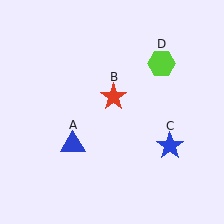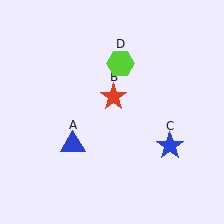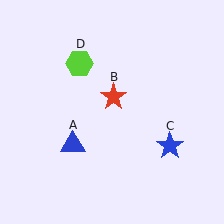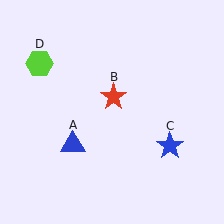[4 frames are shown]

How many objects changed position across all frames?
1 object changed position: lime hexagon (object D).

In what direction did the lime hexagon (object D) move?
The lime hexagon (object D) moved left.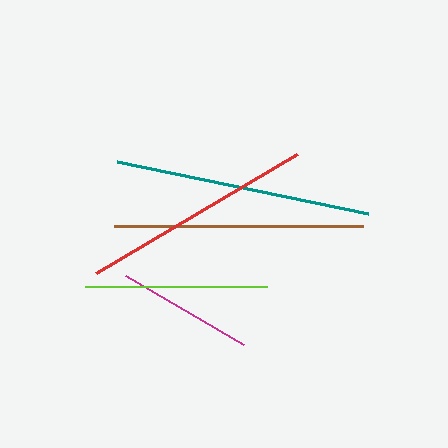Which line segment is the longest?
The teal line is the longest at approximately 256 pixels.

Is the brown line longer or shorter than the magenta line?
The brown line is longer than the magenta line.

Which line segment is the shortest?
The magenta line is the shortest at approximately 137 pixels.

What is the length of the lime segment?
The lime segment is approximately 182 pixels long.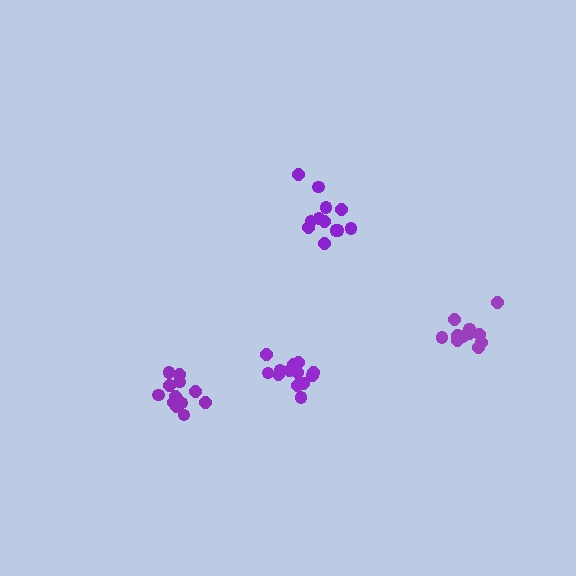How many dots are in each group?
Group 1: 15 dots, Group 2: 11 dots, Group 3: 12 dots, Group 4: 14 dots (52 total).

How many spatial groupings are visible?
There are 4 spatial groupings.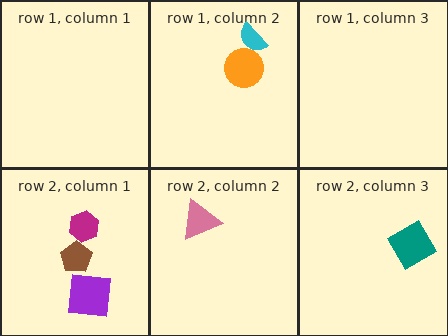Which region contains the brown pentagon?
The row 2, column 1 region.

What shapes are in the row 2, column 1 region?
The magenta hexagon, the brown pentagon, the purple square.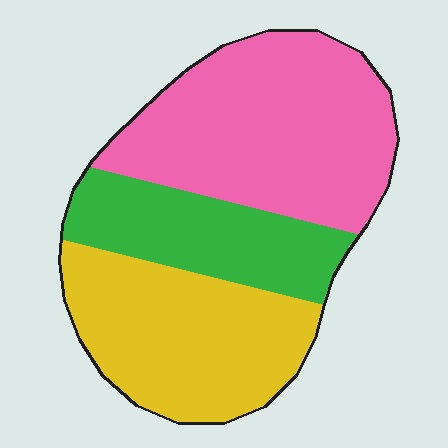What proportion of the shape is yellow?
Yellow takes up between a third and a half of the shape.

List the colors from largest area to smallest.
From largest to smallest: pink, yellow, green.